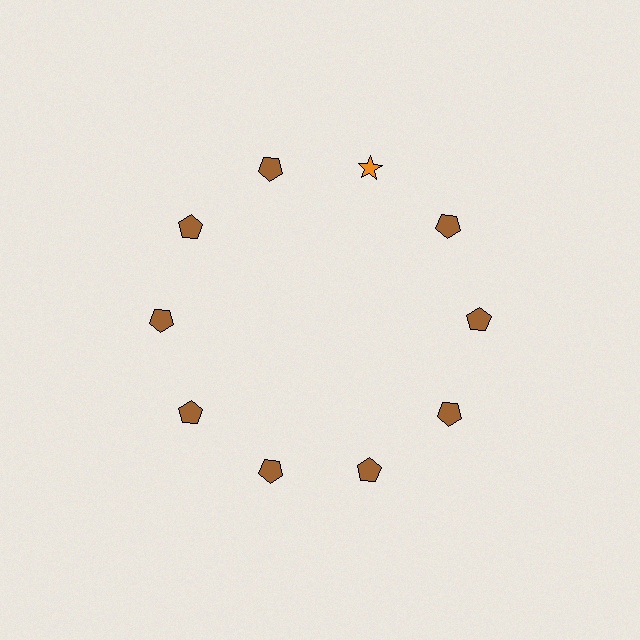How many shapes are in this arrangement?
There are 10 shapes arranged in a ring pattern.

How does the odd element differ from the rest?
It differs in both color (orange instead of brown) and shape (star instead of pentagon).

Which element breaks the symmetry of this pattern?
The orange star at roughly the 1 o'clock position breaks the symmetry. All other shapes are brown pentagons.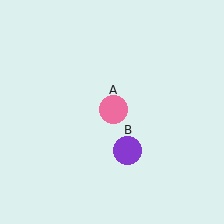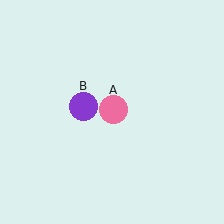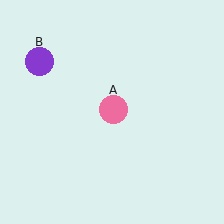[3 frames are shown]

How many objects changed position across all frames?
1 object changed position: purple circle (object B).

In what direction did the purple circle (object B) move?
The purple circle (object B) moved up and to the left.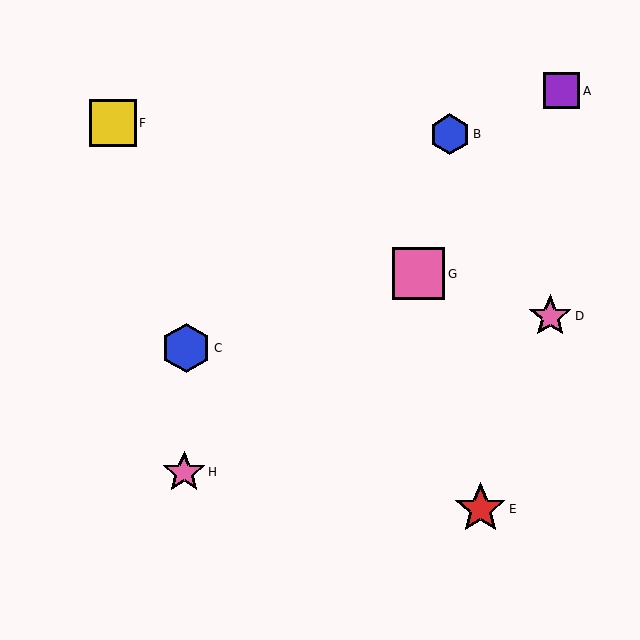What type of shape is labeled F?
Shape F is a yellow square.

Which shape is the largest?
The pink square (labeled G) is the largest.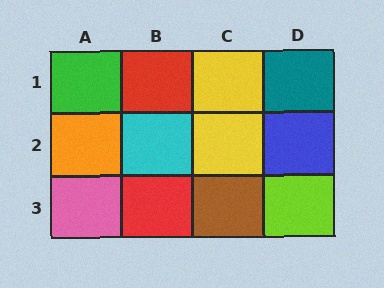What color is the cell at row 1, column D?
Teal.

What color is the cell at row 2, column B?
Cyan.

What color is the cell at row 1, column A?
Green.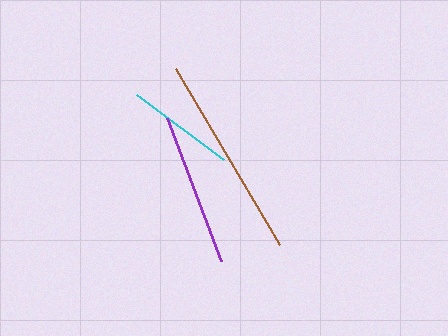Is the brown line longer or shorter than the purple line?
The brown line is longer than the purple line.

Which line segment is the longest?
The brown line is the longest at approximately 205 pixels.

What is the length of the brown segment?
The brown segment is approximately 205 pixels long.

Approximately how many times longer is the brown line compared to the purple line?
The brown line is approximately 1.3 times the length of the purple line.